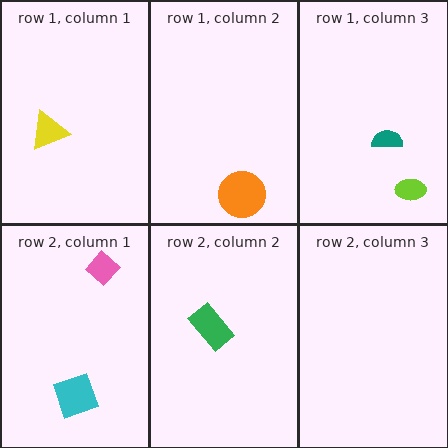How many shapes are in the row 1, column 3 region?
2.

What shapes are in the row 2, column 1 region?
The pink diamond, the cyan square.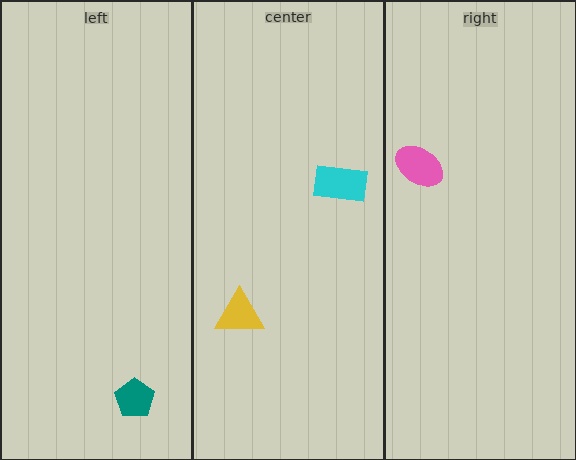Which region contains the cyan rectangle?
The center region.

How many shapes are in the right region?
1.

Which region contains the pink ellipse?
The right region.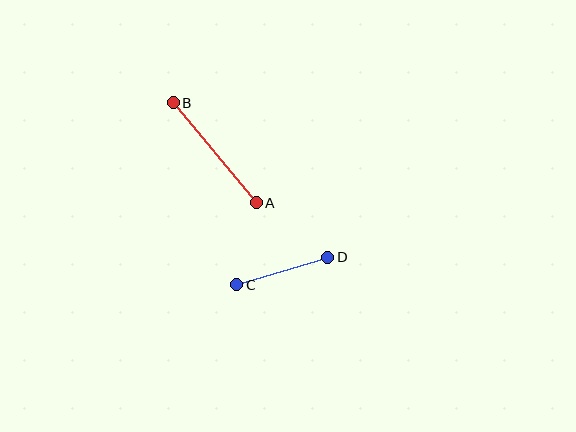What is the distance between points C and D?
The distance is approximately 95 pixels.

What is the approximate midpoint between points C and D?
The midpoint is at approximately (282, 271) pixels.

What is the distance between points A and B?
The distance is approximately 130 pixels.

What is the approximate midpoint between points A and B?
The midpoint is at approximately (215, 153) pixels.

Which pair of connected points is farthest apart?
Points A and B are farthest apart.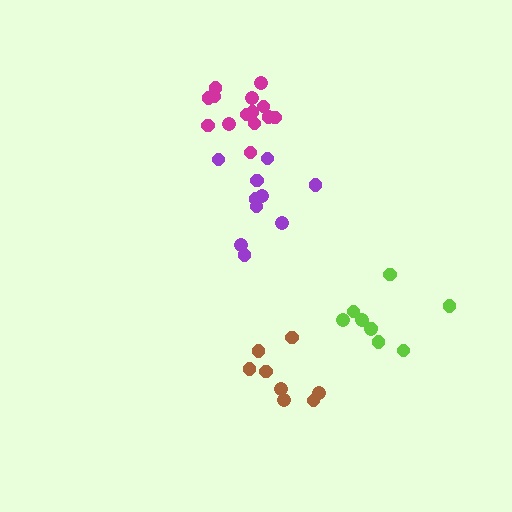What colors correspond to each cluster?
The clusters are colored: magenta, brown, lime, purple.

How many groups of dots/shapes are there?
There are 4 groups.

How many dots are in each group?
Group 1: 14 dots, Group 2: 8 dots, Group 3: 9 dots, Group 4: 10 dots (41 total).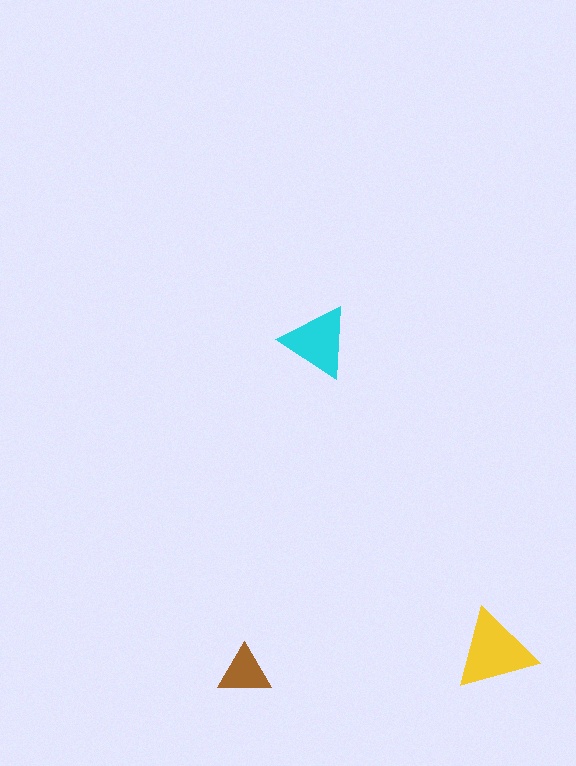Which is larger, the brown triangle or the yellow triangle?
The yellow one.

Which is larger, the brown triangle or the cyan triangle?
The cyan one.